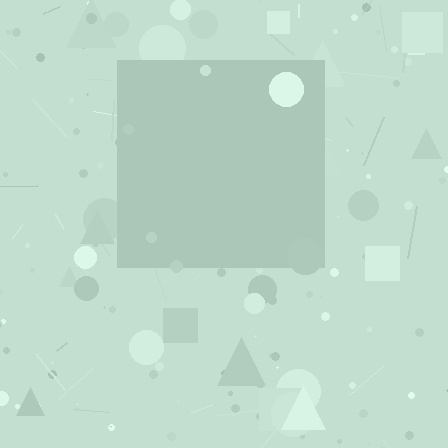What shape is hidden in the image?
A square is hidden in the image.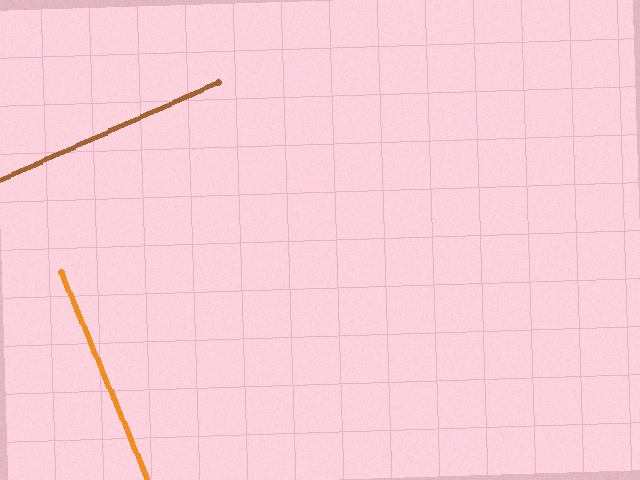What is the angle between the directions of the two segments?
Approximately 89 degrees.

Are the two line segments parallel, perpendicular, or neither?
Perpendicular — they meet at approximately 89°.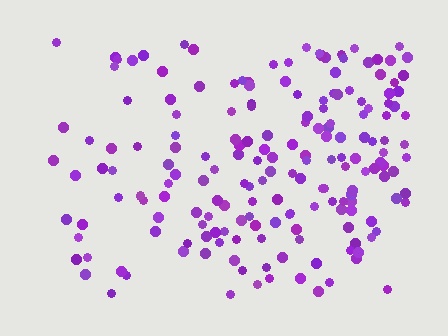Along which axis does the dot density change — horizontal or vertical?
Horizontal.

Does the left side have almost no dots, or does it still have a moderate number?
Still a moderate number, just noticeably fewer than the right.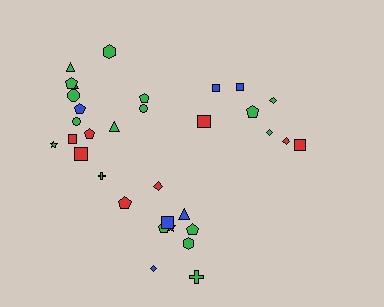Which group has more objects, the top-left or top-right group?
The top-left group.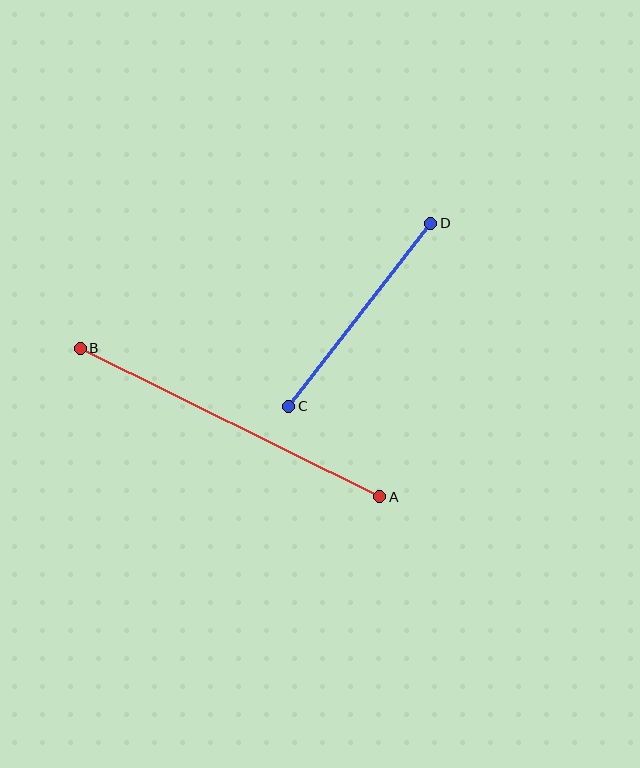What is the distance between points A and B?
The distance is approximately 334 pixels.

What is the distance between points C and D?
The distance is approximately 232 pixels.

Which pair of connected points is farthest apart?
Points A and B are farthest apart.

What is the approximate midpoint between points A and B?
The midpoint is at approximately (230, 422) pixels.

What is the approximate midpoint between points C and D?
The midpoint is at approximately (360, 315) pixels.